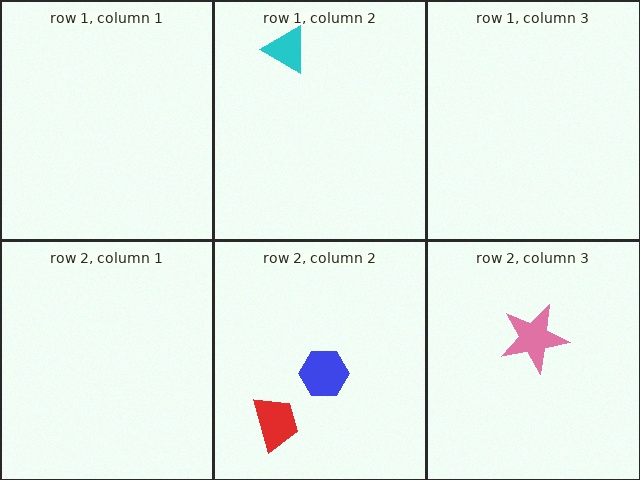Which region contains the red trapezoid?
The row 2, column 2 region.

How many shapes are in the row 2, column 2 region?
2.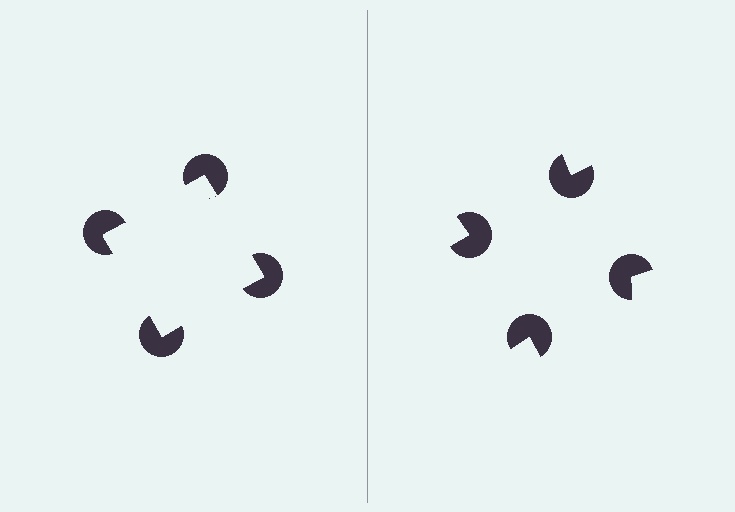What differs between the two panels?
The pac-man discs are positioned identically on both sides; only the wedge orientations differ. On the left they align to a square; on the right they are misaligned.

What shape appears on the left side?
An illusory square.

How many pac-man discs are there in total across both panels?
8 — 4 on each side.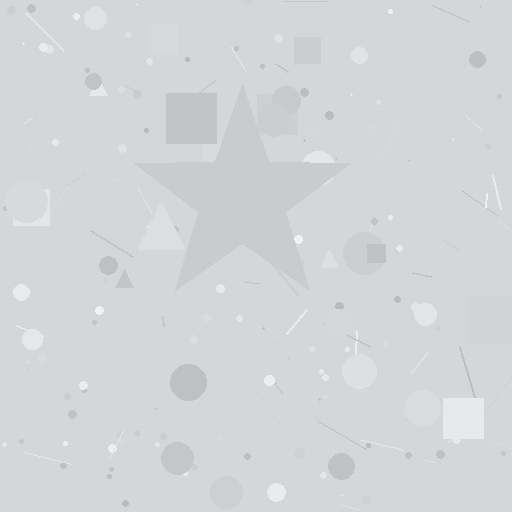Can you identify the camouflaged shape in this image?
The camouflaged shape is a star.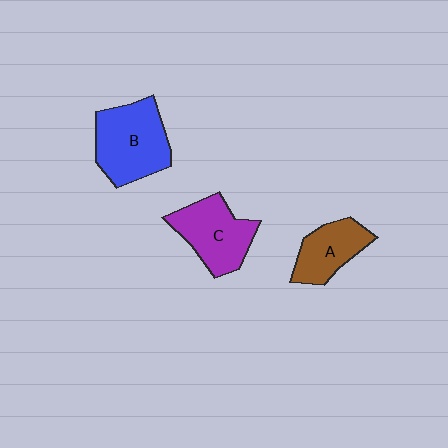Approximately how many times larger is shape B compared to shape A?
Approximately 1.5 times.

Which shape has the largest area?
Shape B (blue).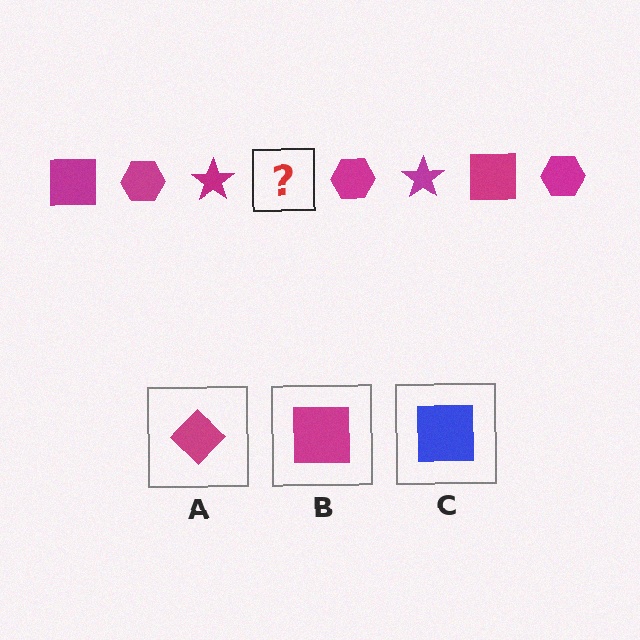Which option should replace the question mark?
Option B.